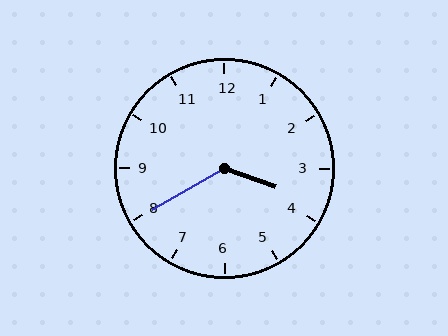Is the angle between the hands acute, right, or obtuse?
It is obtuse.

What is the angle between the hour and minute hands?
Approximately 130 degrees.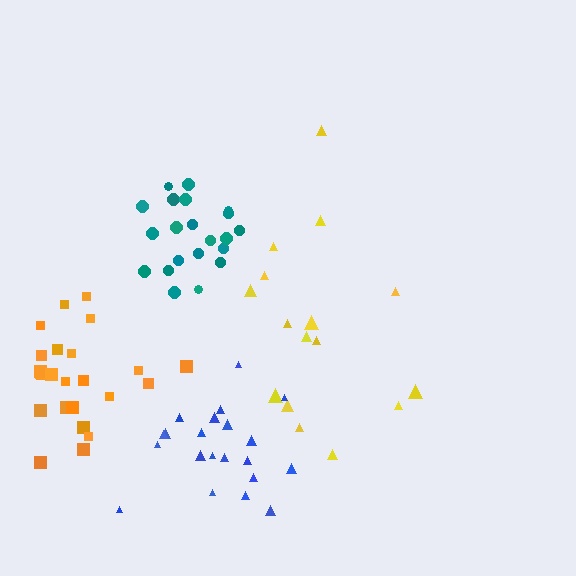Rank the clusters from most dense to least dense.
teal, orange, blue, yellow.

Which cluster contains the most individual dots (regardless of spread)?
Orange (24).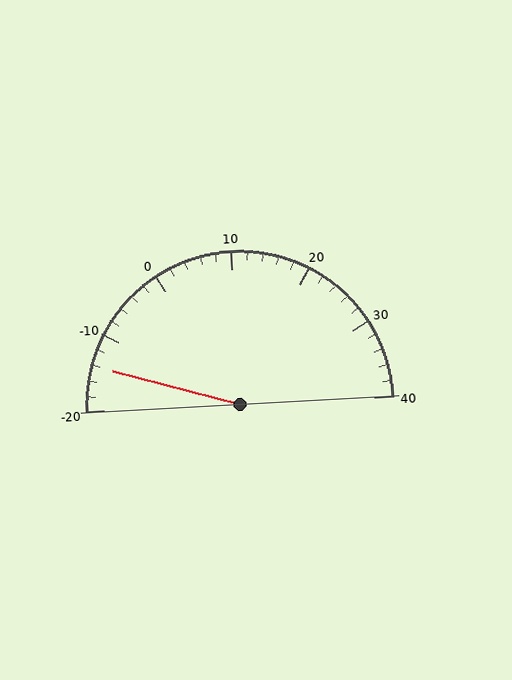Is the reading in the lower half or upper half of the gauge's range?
The reading is in the lower half of the range (-20 to 40).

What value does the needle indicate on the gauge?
The needle indicates approximately -14.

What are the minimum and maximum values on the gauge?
The gauge ranges from -20 to 40.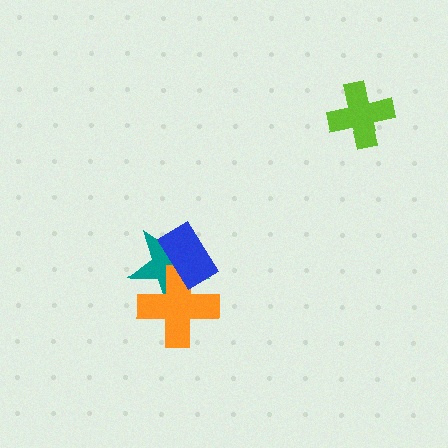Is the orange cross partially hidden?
Yes, it is partially covered by another shape.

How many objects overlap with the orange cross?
2 objects overlap with the orange cross.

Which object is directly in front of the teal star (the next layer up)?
The orange cross is directly in front of the teal star.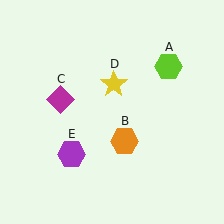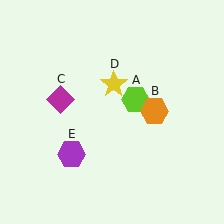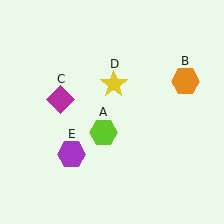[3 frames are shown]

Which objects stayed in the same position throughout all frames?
Magenta diamond (object C) and yellow star (object D) and purple hexagon (object E) remained stationary.